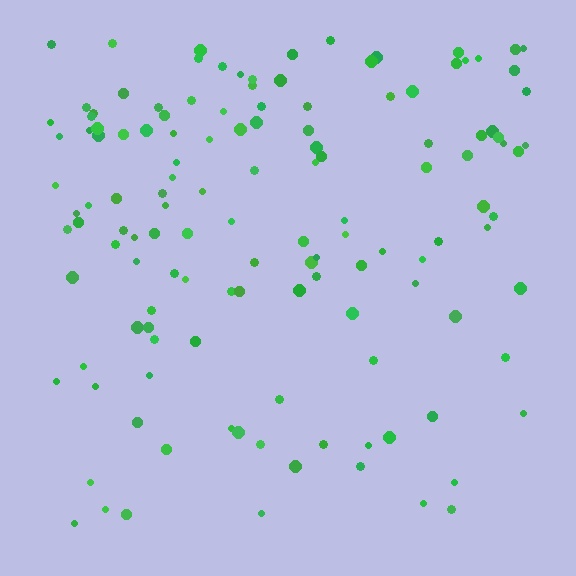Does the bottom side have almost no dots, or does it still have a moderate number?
Still a moderate number, just noticeably fewer than the top.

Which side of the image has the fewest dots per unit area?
The bottom.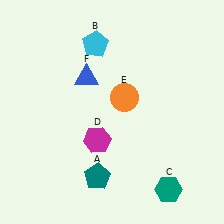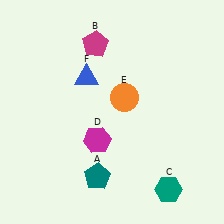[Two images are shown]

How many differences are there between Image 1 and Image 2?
There is 1 difference between the two images.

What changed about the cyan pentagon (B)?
In Image 1, B is cyan. In Image 2, it changed to magenta.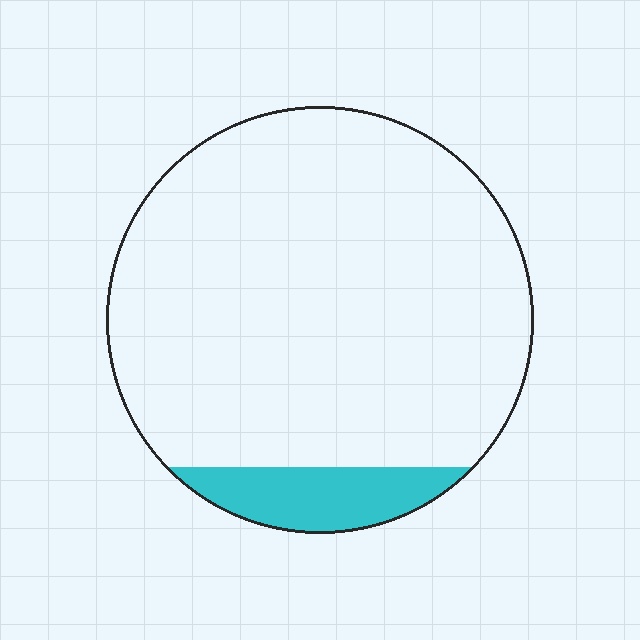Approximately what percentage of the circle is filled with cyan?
Approximately 10%.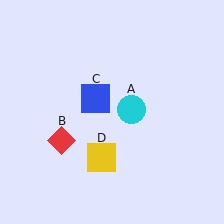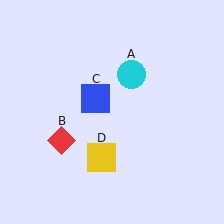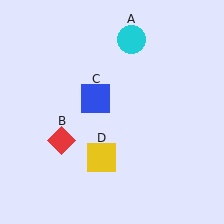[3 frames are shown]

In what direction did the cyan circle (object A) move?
The cyan circle (object A) moved up.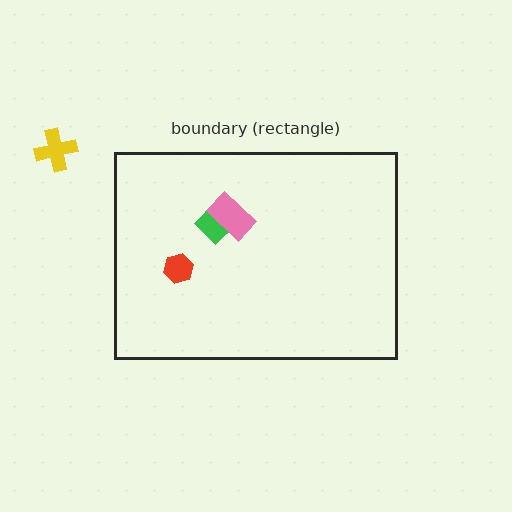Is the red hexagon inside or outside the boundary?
Inside.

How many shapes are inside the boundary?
3 inside, 1 outside.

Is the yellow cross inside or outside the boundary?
Outside.